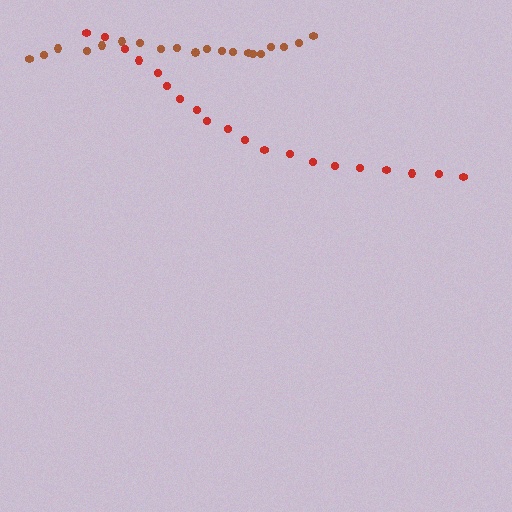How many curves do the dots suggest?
There are 2 distinct paths.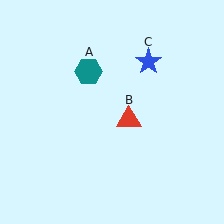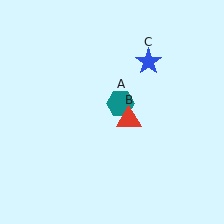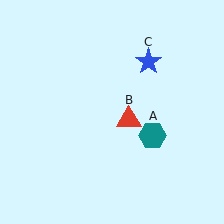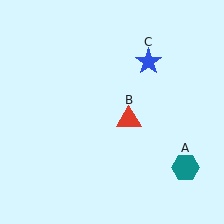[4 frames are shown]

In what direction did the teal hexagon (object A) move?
The teal hexagon (object A) moved down and to the right.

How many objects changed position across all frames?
1 object changed position: teal hexagon (object A).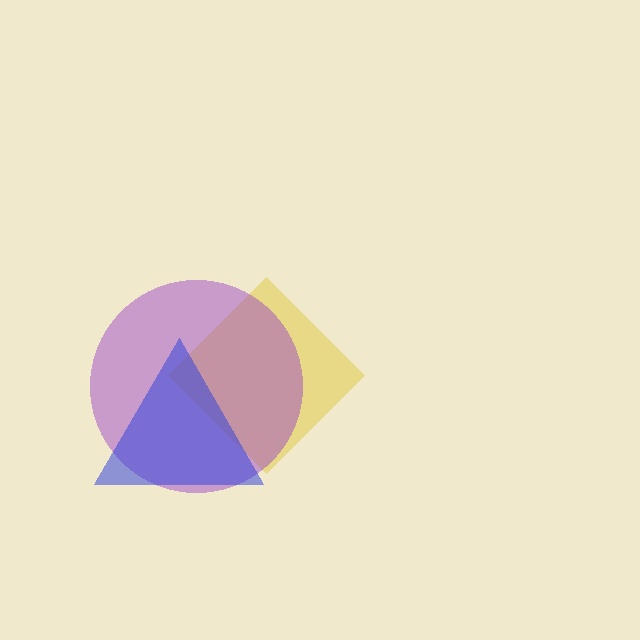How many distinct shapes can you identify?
There are 3 distinct shapes: a yellow diamond, a purple circle, a blue triangle.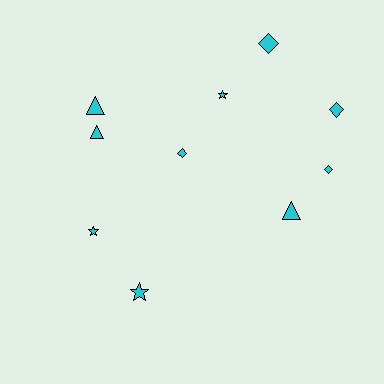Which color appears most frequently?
Cyan, with 10 objects.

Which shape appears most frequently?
Diamond, with 4 objects.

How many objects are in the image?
There are 10 objects.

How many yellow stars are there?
There are no yellow stars.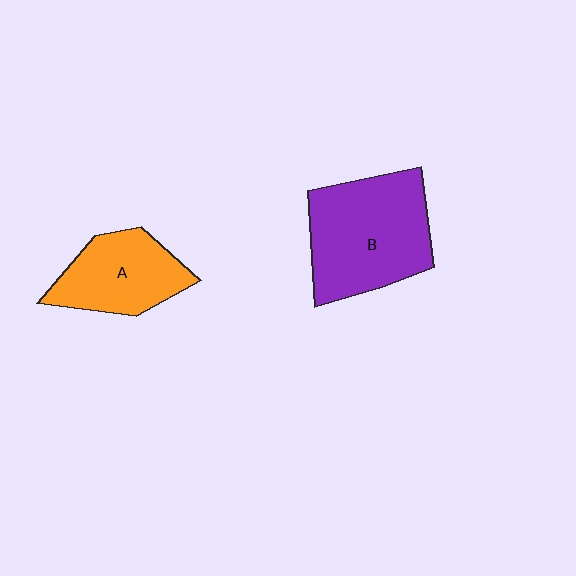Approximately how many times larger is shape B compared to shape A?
Approximately 1.5 times.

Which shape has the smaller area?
Shape A (orange).